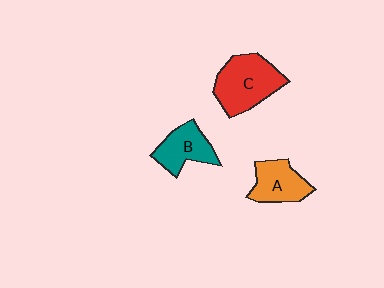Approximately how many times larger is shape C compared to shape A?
Approximately 1.5 times.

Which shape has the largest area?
Shape C (red).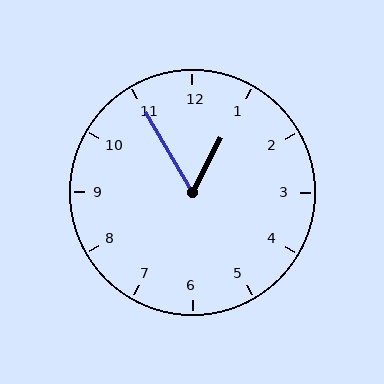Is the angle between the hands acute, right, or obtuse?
It is acute.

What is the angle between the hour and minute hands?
Approximately 58 degrees.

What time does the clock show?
12:55.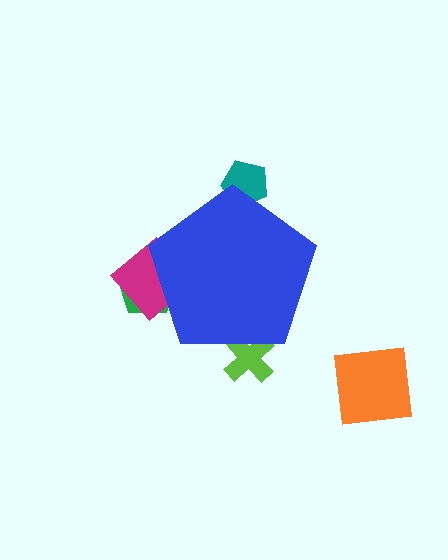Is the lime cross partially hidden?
Yes, the lime cross is partially hidden behind the blue pentagon.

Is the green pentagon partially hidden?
Yes, the green pentagon is partially hidden behind the blue pentagon.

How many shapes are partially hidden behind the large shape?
4 shapes are partially hidden.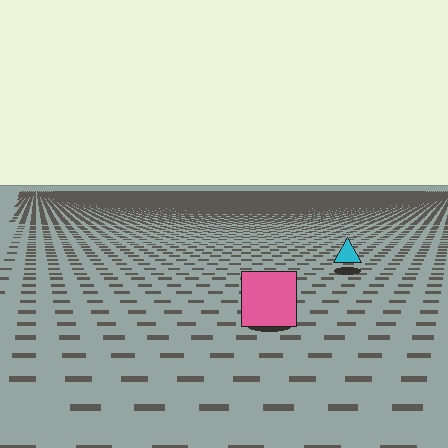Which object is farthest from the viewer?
The cyan triangle is farthest from the viewer. It appears smaller and the ground texture around it is denser.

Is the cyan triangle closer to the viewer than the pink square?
No. The pink square is closer — you can tell from the texture gradient: the ground texture is coarser near it.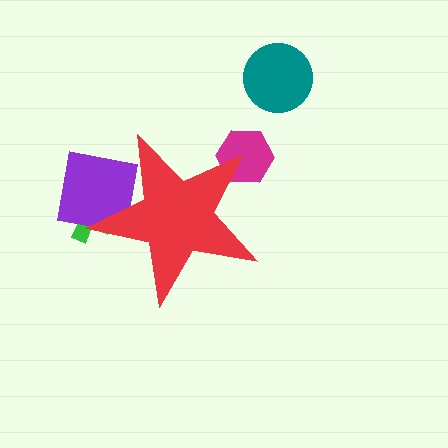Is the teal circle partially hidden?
No, the teal circle is fully visible.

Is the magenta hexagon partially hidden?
Yes, the magenta hexagon is partially hidden behind the red star.